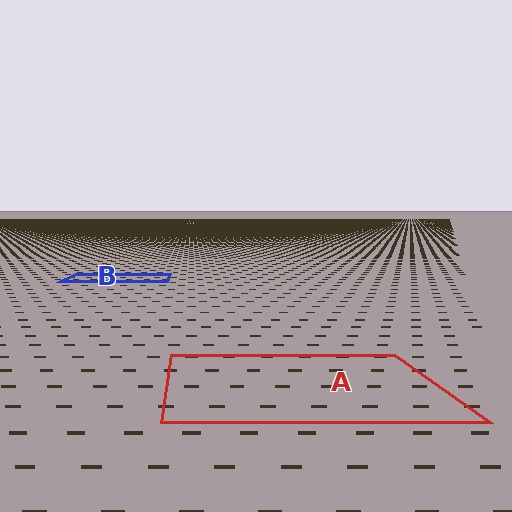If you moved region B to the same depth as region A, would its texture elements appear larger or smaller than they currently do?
They would appear larger. At a closer depth, the same texture elements are projected at a bigger on-screen size.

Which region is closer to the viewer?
Region A is closer. The texture elements there are larger and more spread out.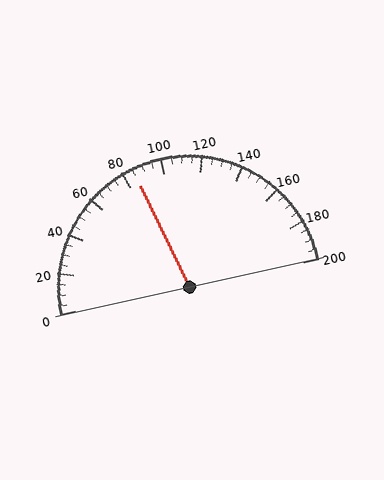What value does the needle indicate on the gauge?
The needle indicates approximately 85.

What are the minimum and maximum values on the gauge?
The gauge ranges from 0 to 200.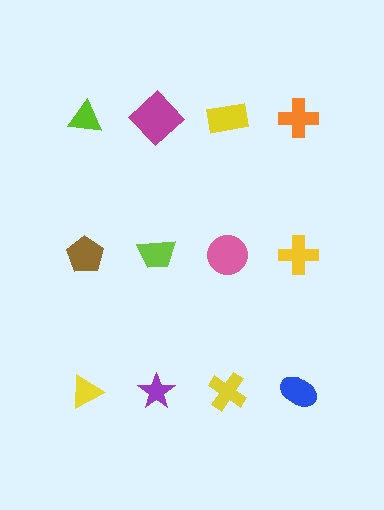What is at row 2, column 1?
A brown pentagon.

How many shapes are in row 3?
4 shapes.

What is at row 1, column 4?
An orange cross.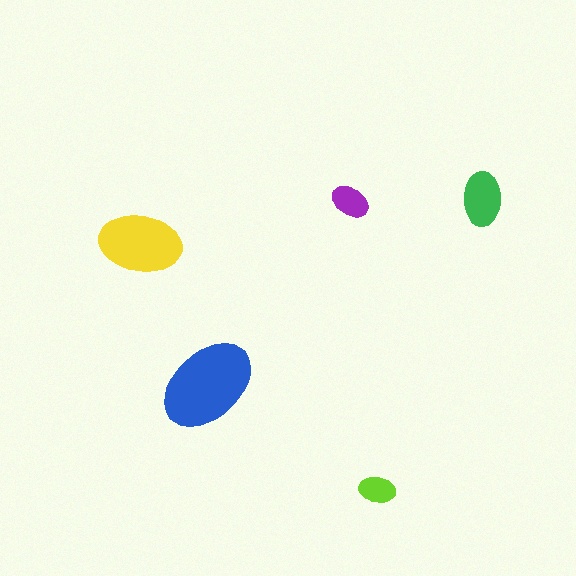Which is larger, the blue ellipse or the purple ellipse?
The blue one.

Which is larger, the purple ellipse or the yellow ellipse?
The yellow one.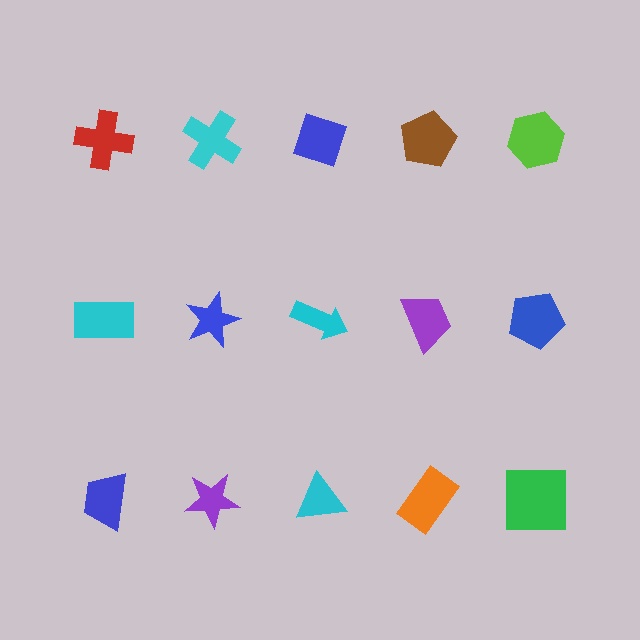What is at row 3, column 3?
A cyan triangle.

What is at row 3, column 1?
A blue trapezoid.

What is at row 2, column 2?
A blue star.